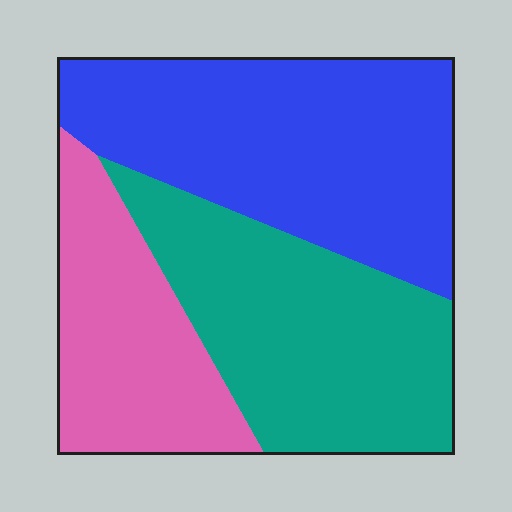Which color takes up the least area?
Pink, at roughly 25%.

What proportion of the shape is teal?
Teal takes up about one third (1/3) of the shape.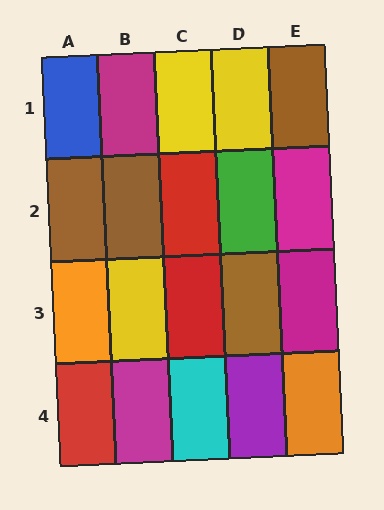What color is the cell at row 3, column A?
Orange.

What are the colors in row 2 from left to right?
Brown, brown, red, green, magenta.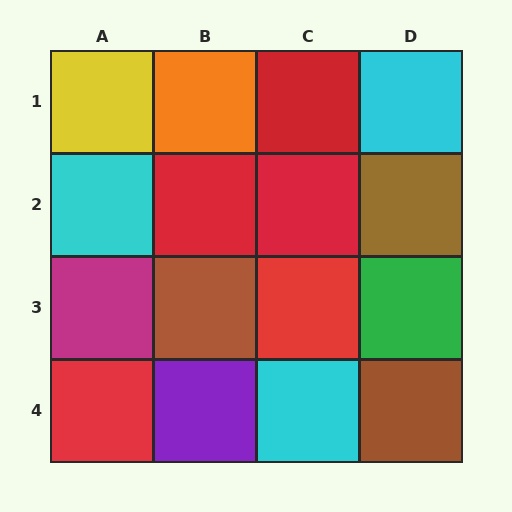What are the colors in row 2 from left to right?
Cyan, red, red, brown.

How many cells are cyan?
3 cells are cyan.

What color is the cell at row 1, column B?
Orange.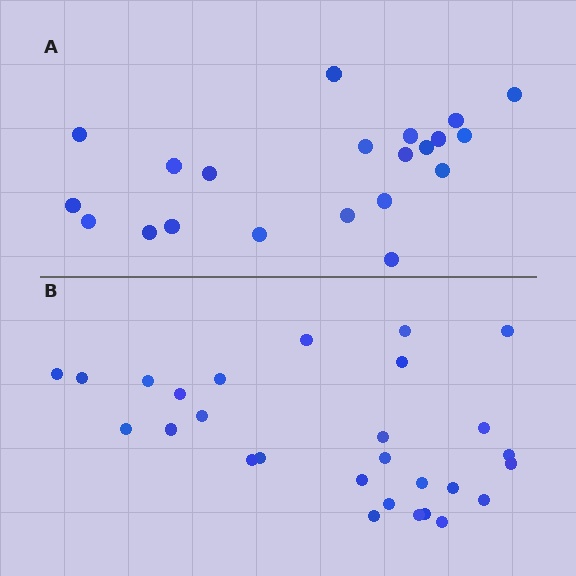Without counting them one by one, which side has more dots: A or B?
Region B (the bottom region) has more dots.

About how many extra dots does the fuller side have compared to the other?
Region B has roughly 8 or so more dots than region A.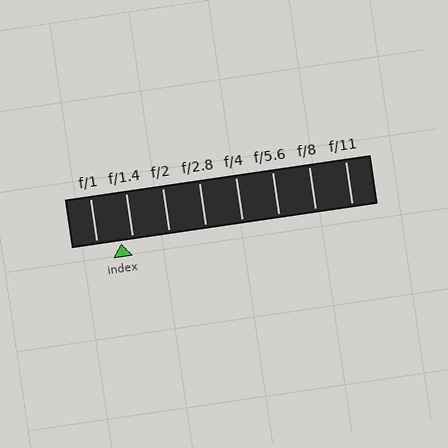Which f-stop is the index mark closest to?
The index mark is closest to f/1.4.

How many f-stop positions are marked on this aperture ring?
There are 8 f-stop positions marked.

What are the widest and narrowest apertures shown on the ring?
The widest aperture shown is f/1 and the narrowest is f/11.